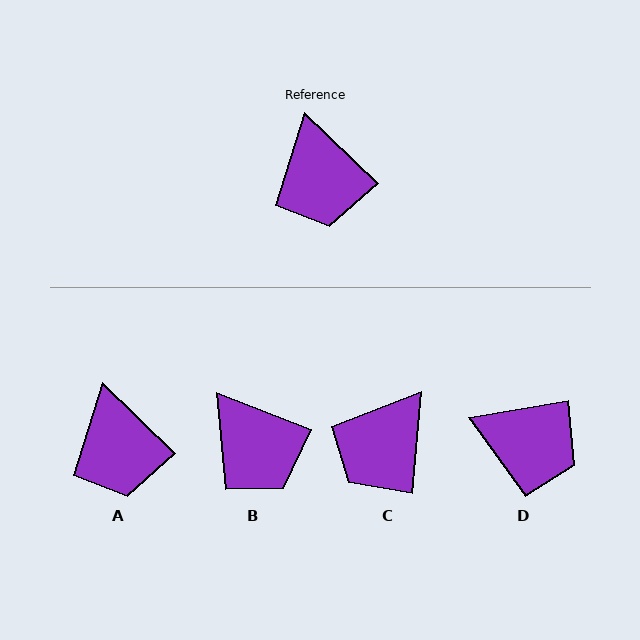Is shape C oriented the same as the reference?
No, it is off by about 51 degrees.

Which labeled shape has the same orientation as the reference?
A.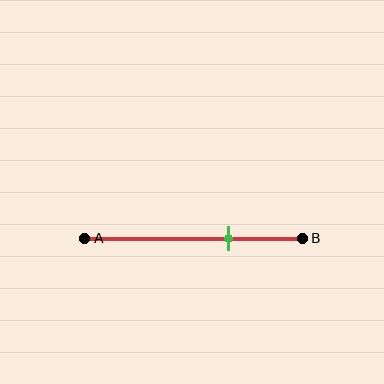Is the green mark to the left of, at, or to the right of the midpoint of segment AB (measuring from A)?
The green mark is to the right of the midpoint of segment AB.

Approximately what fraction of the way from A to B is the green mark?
The green mark is approximately 65% of the way from A to B.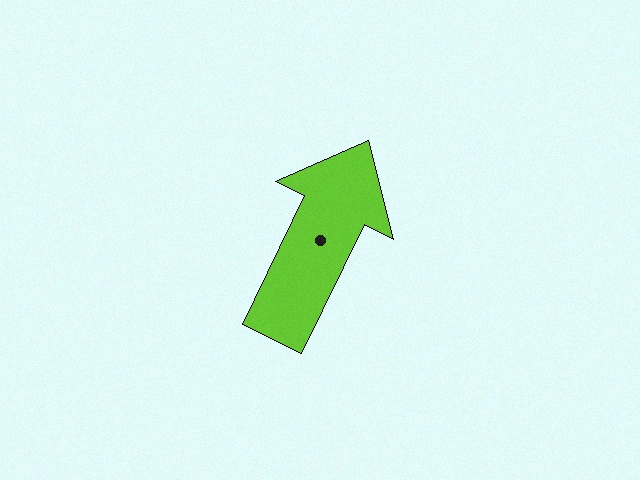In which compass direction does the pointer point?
Northeast.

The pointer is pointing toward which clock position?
Roughly 1 o'clock.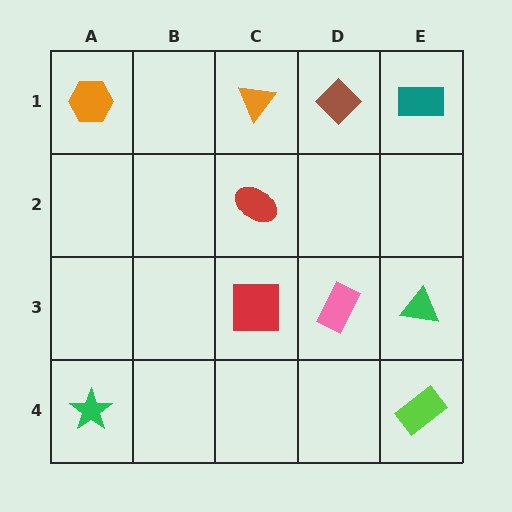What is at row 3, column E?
A green triangle.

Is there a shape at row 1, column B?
No, that cell is empty.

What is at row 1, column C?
An orange triangle.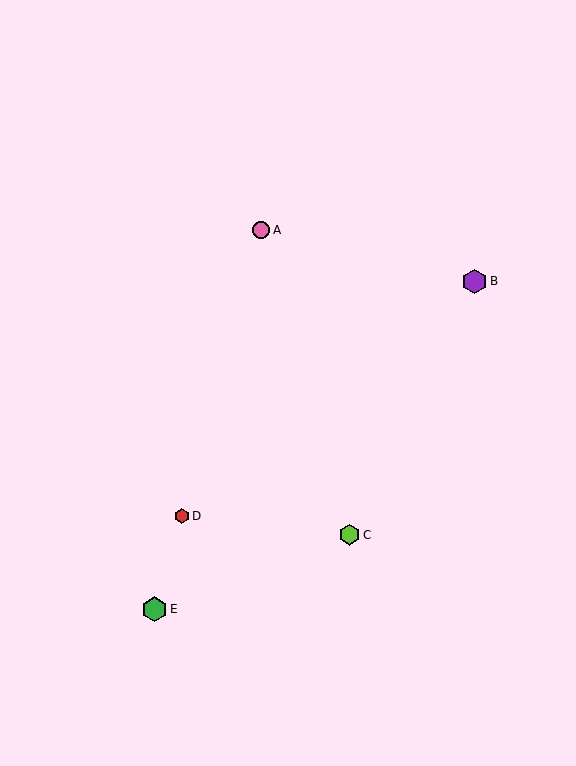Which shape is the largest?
The green hexagon (labeled E) is the largest.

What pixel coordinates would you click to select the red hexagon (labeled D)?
Click at (182, 516) to select the red hexagon D.